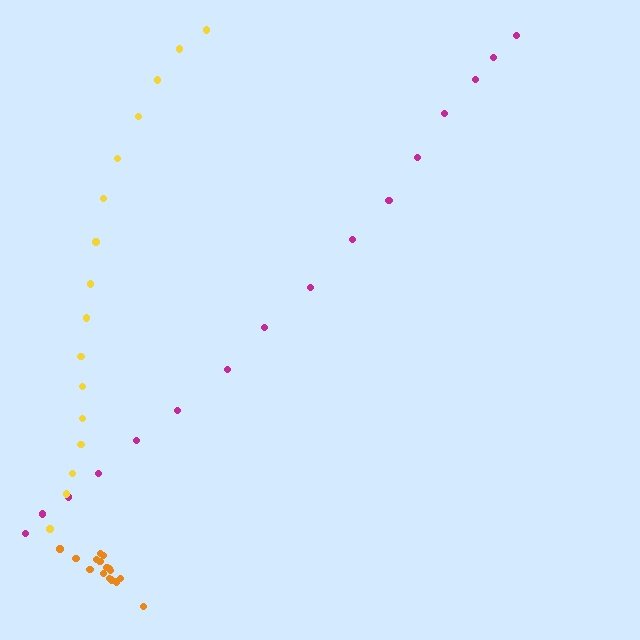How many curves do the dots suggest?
There are 3 distinct paths.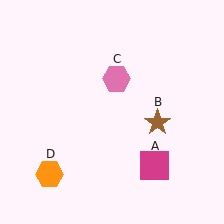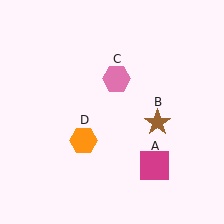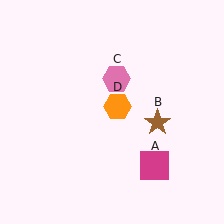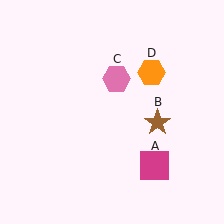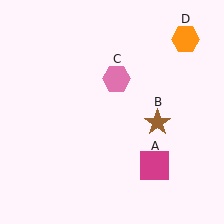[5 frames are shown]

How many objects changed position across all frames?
1 object changed position: orange hexagon (object D).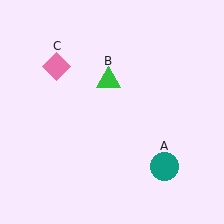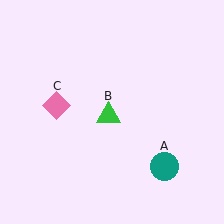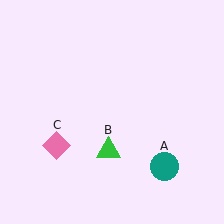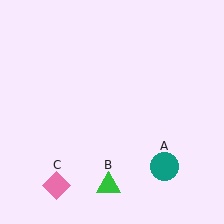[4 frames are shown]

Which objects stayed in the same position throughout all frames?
Teal circle (object A) remained stationary.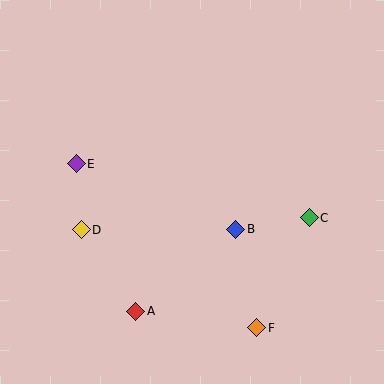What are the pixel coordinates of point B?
Point B is at (236, 229).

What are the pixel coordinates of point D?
Point D is at (81, 230).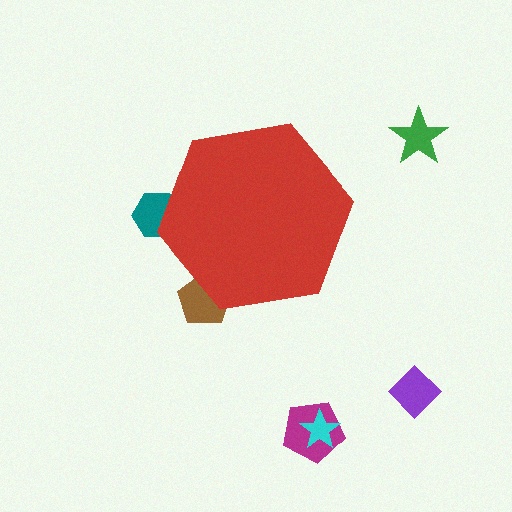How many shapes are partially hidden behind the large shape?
2 shapes are partially hidden.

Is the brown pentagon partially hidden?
Yes, the brown pentagon is partially hidden behind the red hexagon.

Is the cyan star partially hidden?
No, the cyan star is fully visible.